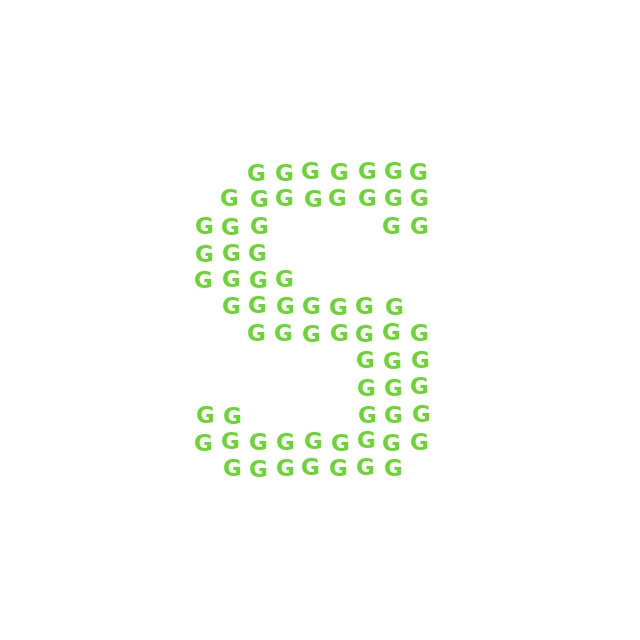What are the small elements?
The small elements are letter G's.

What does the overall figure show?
The overall figure shows the letter S.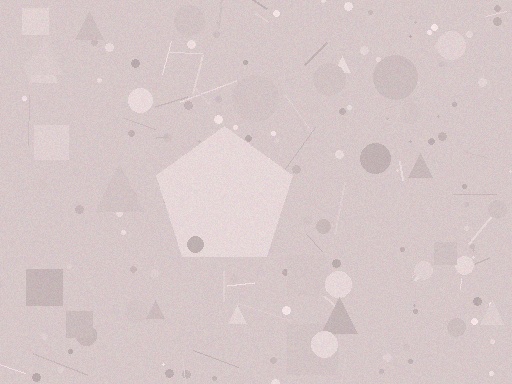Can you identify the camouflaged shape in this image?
The camouflaged shape is a pentagon.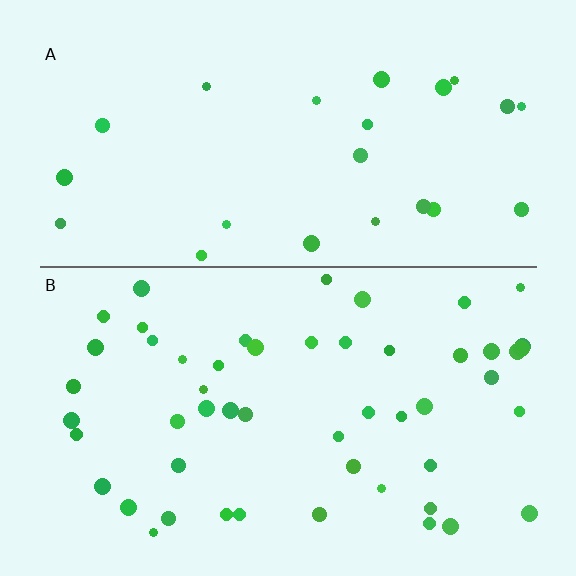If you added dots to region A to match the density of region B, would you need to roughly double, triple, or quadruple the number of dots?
Approximately double.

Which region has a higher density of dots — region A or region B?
B (the bottom).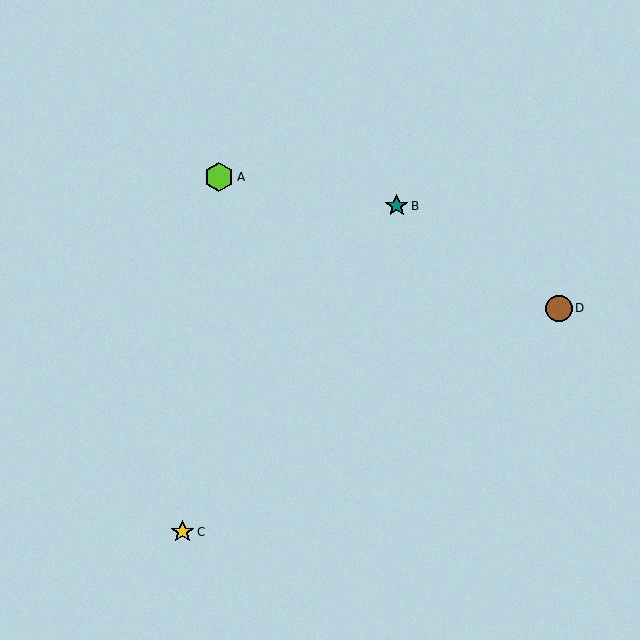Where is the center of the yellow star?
The center of the yellow star is at (182, 532).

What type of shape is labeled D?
Shape D is a brown circle.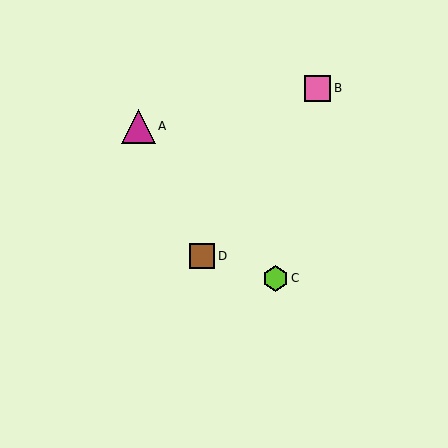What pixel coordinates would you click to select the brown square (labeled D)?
Click at (202, 256) to select the brown square D.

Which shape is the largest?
The magenta triangle (labeled A) is the largest.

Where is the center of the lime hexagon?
The center of the lime hexagon is at (276, 278).